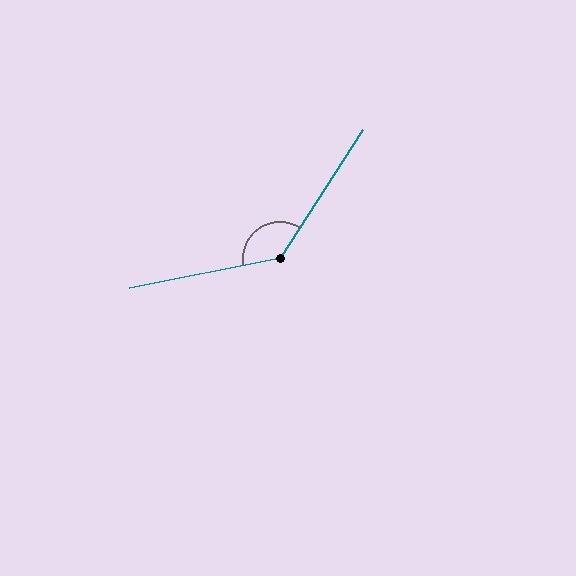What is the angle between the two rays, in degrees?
Approximately 134 degrees.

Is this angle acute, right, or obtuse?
It is obtuse.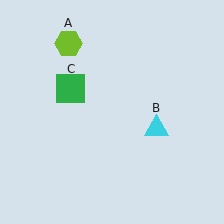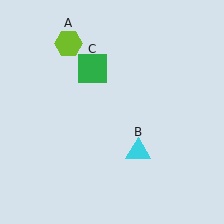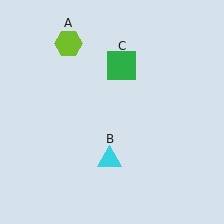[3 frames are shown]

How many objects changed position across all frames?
2 objects changed position: cyan triangle (object B), green square (object C).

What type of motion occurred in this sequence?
The cyan triangle (object B), green square (object C) rotated clockwise around the center of the scene.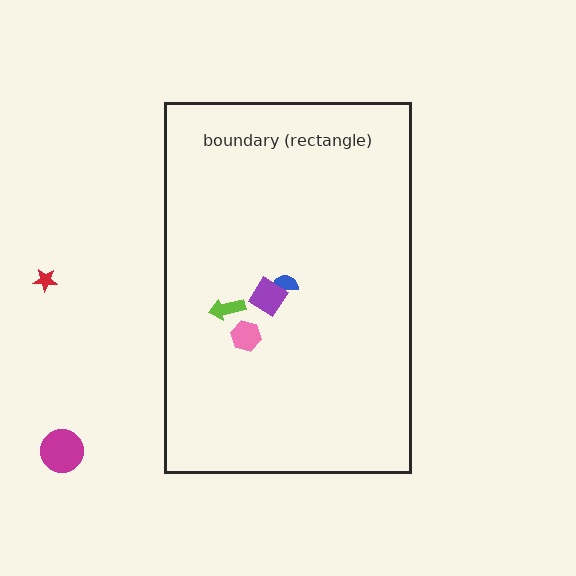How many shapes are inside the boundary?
4 inside, 2 outside.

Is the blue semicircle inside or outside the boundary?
Inside.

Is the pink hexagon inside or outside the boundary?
Inside.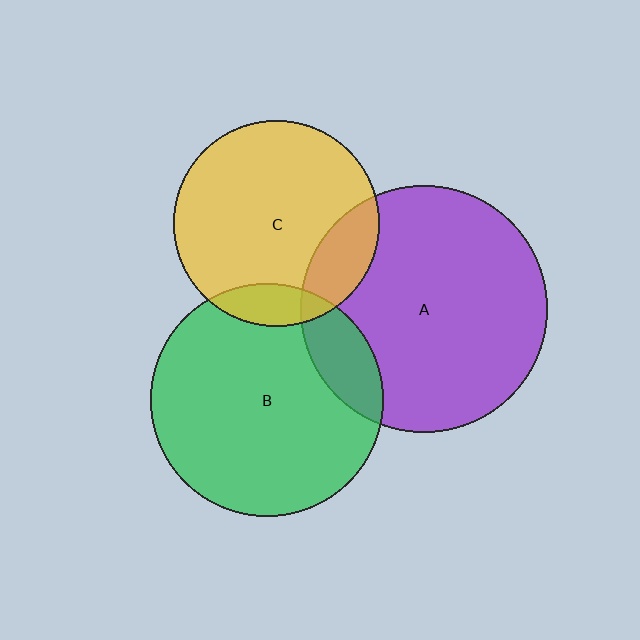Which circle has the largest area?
Circle A (purple).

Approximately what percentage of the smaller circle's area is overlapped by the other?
Approximately 15%.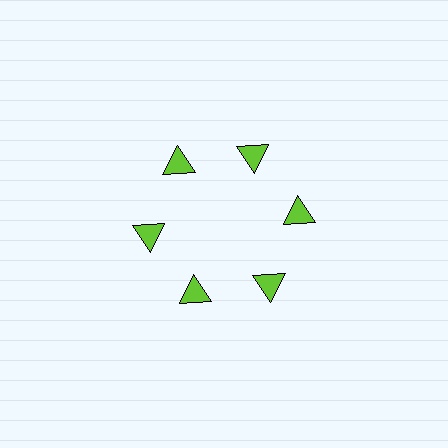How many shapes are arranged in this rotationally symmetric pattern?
There are 6 shapes, arranged in 6 groups of 1.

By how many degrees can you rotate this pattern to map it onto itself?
The pattern maps onto itself every 60 degrees of rotation.